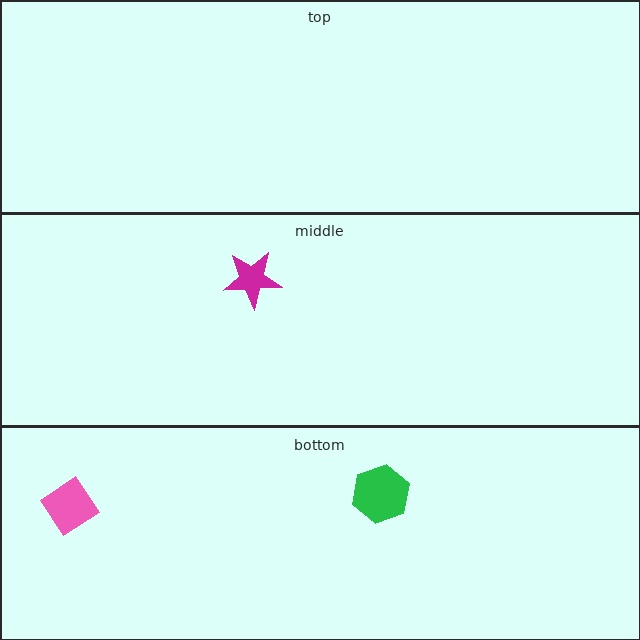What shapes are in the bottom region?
The pink diamond, the green hexagon.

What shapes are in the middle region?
The magenta star.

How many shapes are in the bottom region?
2.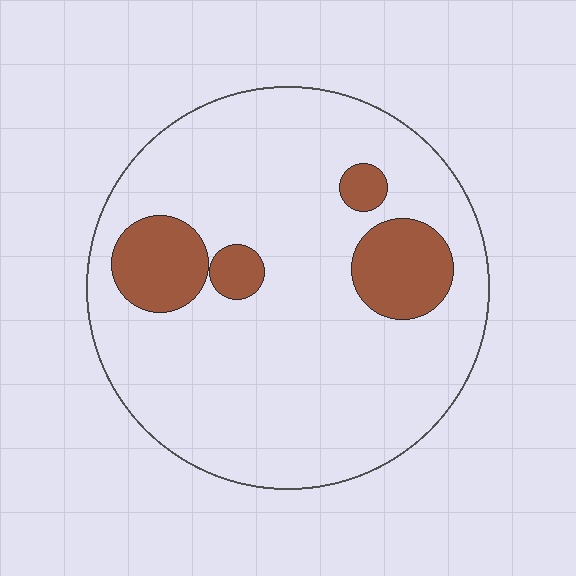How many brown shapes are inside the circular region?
4.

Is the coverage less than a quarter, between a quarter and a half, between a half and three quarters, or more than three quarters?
Less than a quarter.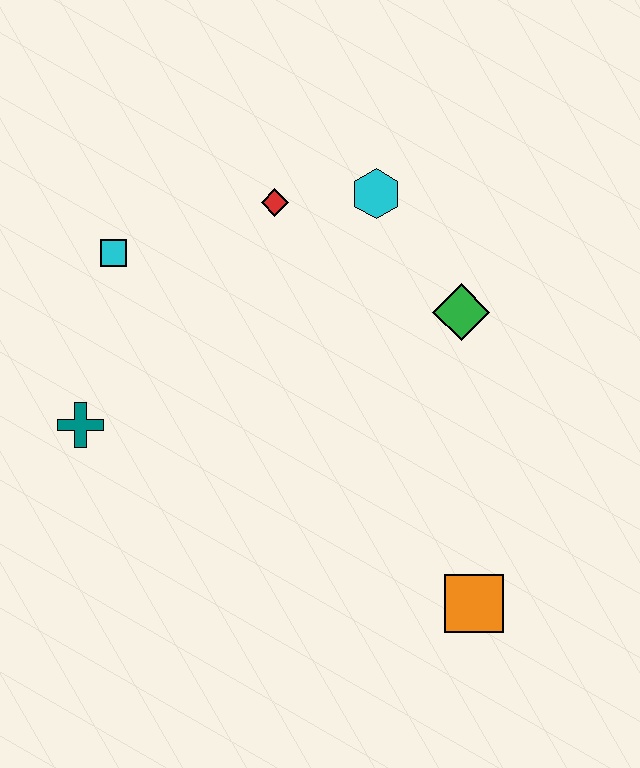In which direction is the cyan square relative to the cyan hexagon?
The cyan square is to the left of the cyan hexagon.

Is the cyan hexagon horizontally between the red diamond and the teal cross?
No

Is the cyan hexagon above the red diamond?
Yes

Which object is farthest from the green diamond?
The teal cross is farthest from the green diamond.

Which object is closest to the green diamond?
The cyan hexagon is closest to the green diamond.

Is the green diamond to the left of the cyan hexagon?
No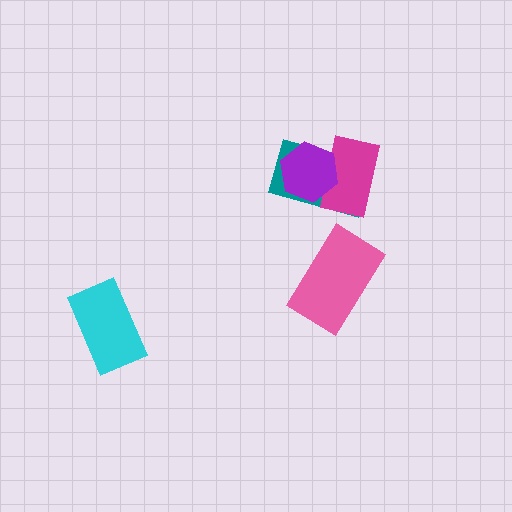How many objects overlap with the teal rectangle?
2 objects overlap with the teal rectangle.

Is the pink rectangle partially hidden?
No, no other shape covers it.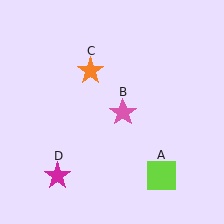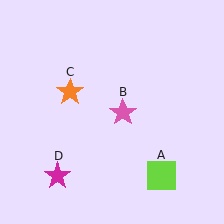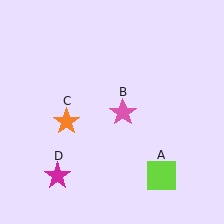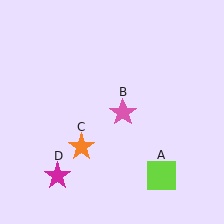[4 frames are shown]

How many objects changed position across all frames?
1 object changed position: orange star (object C).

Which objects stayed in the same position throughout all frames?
Lime square (object A) and pink star (object B) and magenta star (object D) remained stationary.